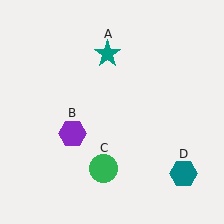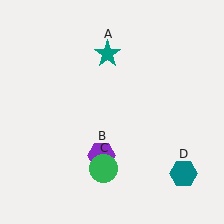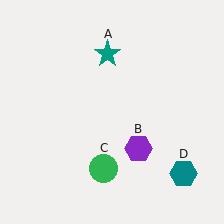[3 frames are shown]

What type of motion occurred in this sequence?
The purple hexagon (object B) rotated counterclockwise around the center of the scene.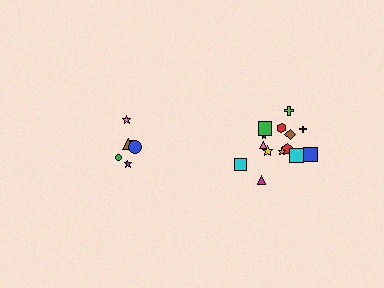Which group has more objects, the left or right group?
The right group.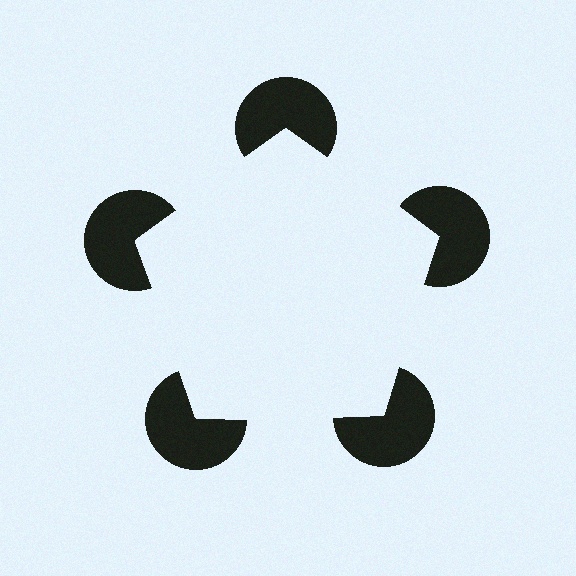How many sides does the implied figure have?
5 sides.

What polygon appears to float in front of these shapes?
An illusory pentagon — its edges are inferred from the aligned wedge cuts in the pac-man discs, not physically drawn.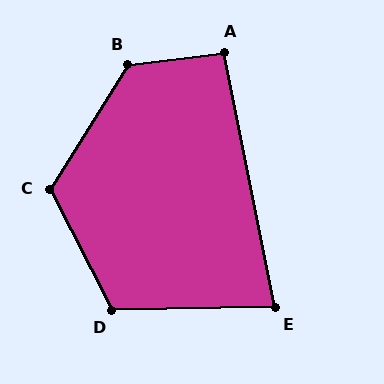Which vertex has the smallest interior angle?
E, at approximately 79 degrees.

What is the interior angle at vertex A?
Approximately 94 degrees (approximately right).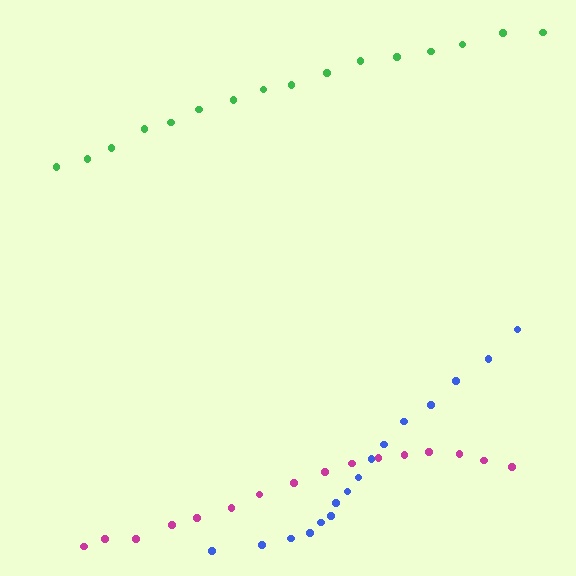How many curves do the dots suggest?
There are 3 distinct paths.